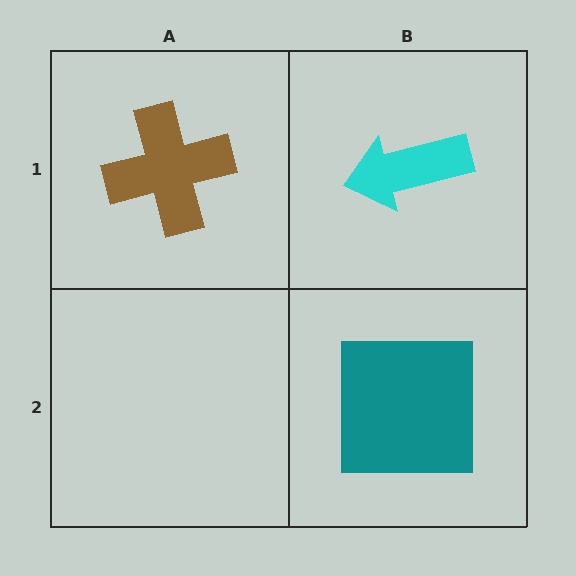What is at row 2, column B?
A teal square.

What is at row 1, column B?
A cyan arrow.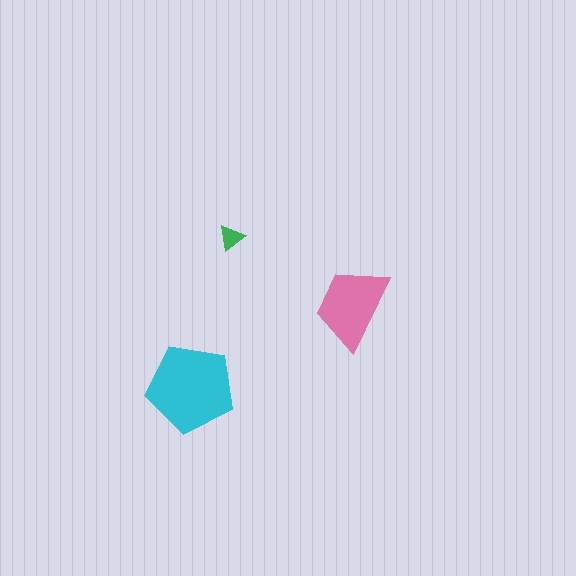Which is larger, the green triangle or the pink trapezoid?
The pink trapezoid.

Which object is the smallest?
The green triangle.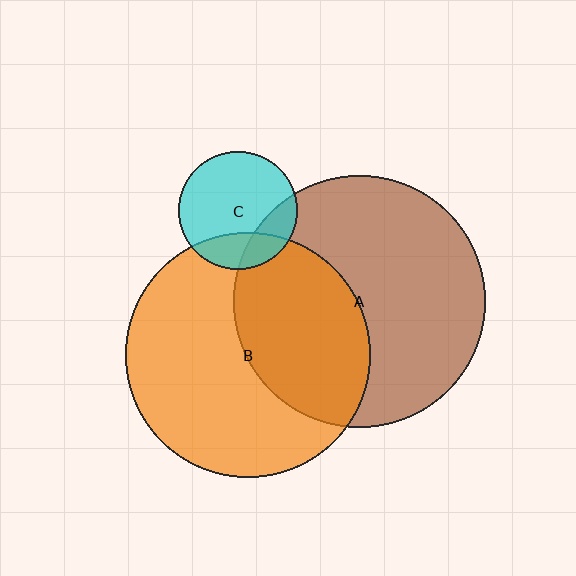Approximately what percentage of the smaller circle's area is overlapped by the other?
Approximately 40%.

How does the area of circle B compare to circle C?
Approximately 4.3 times.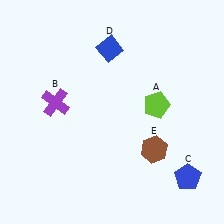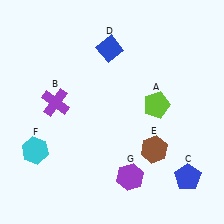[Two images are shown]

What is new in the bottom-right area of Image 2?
A purple hexagon (G) was added in the bottom-right area of Image 2.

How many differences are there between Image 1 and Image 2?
There are 2 differences between the two images.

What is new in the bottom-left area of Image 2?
A cyan hexagon (F) was added in the bottom-left area of Image 2.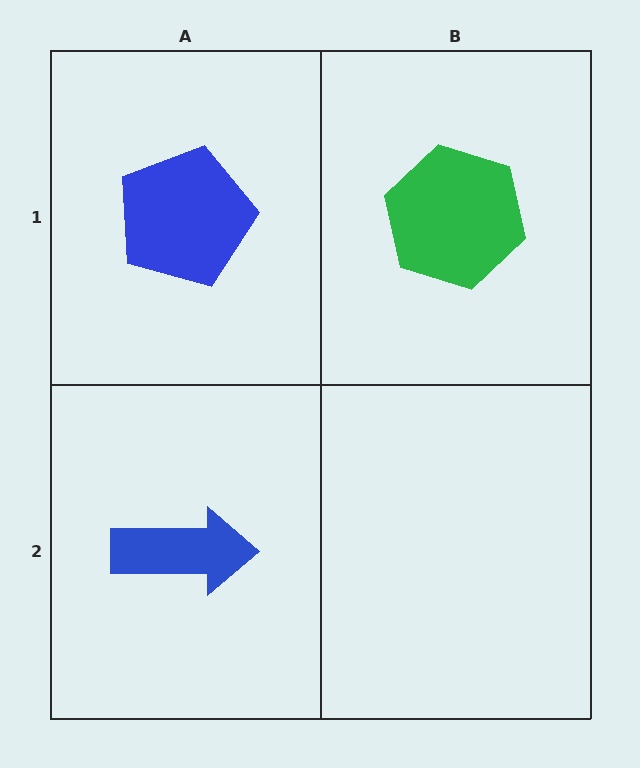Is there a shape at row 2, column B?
No, that cell is empty.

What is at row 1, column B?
A green hexagon.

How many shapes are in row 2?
1 shape.